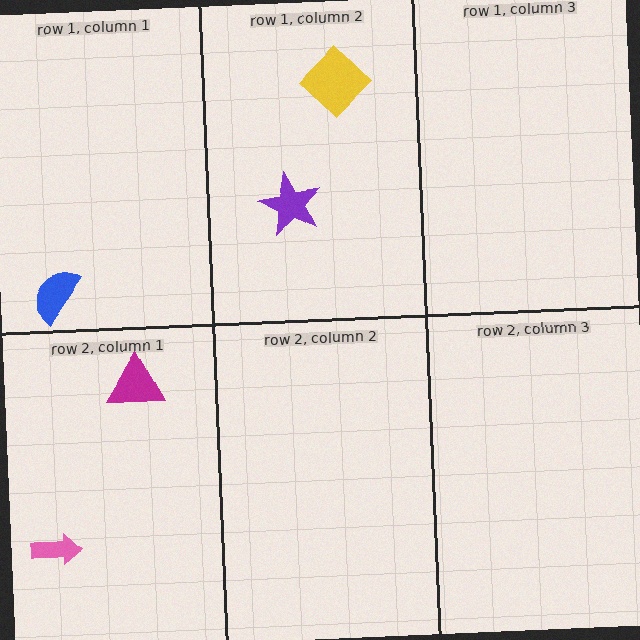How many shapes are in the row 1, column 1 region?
1.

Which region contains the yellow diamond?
The row 1, column 2 region.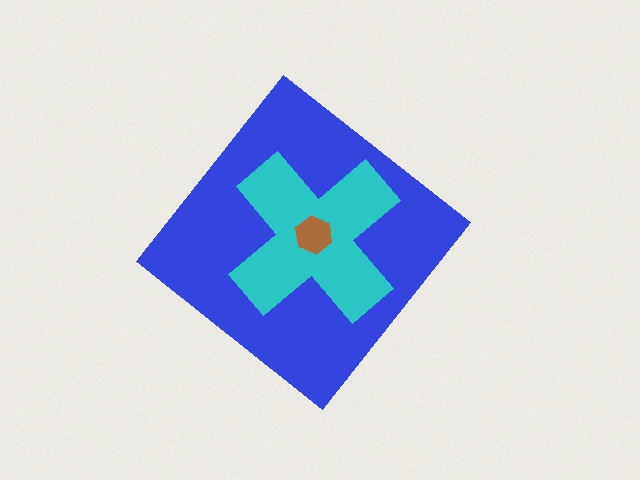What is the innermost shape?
The brown hexagon.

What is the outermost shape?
The blue diamond.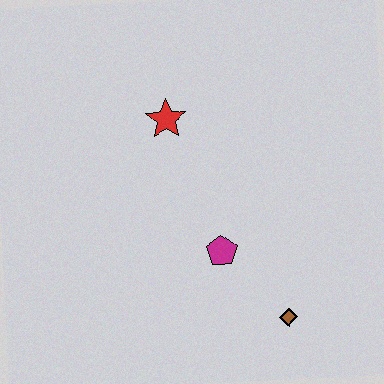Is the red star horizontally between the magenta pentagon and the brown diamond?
No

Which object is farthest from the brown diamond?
The red star is farthest from the brown diamond.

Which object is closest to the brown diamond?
The magenta pentagon is closest to the brown diamond.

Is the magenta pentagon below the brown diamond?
No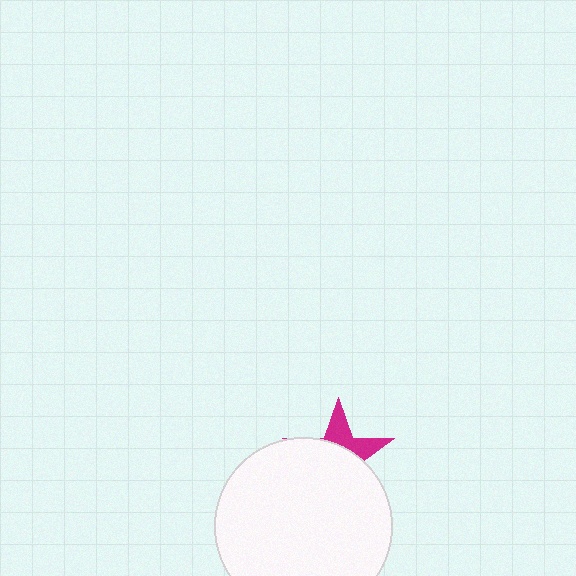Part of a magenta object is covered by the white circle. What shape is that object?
It is a star.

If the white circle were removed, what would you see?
You would see the complete magenta star.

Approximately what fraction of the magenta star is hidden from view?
Roughly 66% of the magenta star is hidden behind the white circle.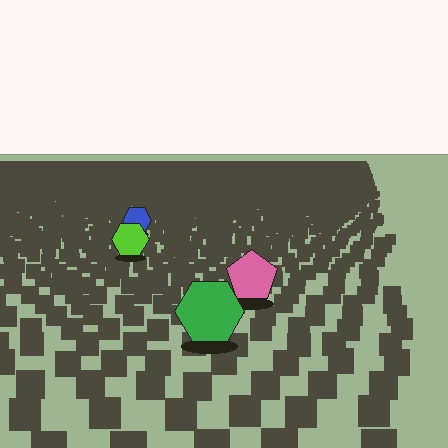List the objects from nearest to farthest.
From nearest to farthest: the green hexagon, the pink pentagon, the lime hexagon, the blue hexagon.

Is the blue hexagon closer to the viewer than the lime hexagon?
No. The lime hexagon is closer — you can tell from the texture gradient: the ground texture is coarser near it.